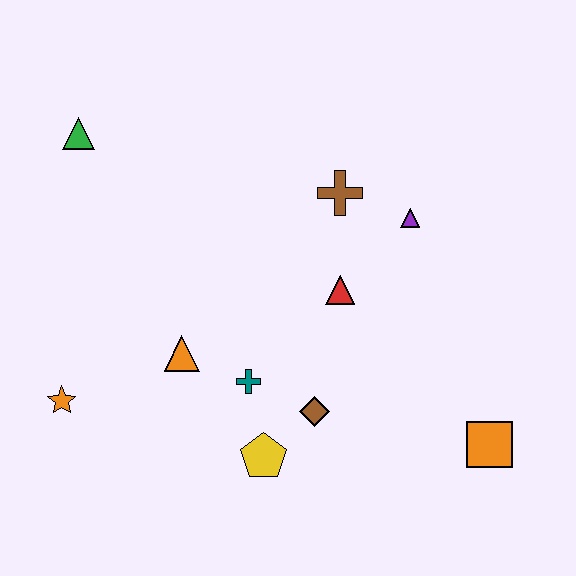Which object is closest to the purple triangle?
The brown cross is closest to the purple triangle.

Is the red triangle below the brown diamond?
No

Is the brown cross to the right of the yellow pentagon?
Yes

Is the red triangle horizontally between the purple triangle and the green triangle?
Yes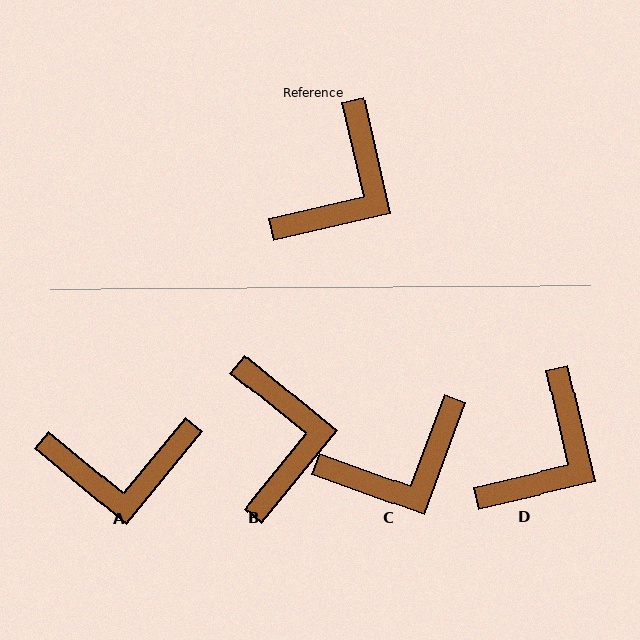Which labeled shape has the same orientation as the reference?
D.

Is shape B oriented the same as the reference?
No, it is off by about 38 degrees.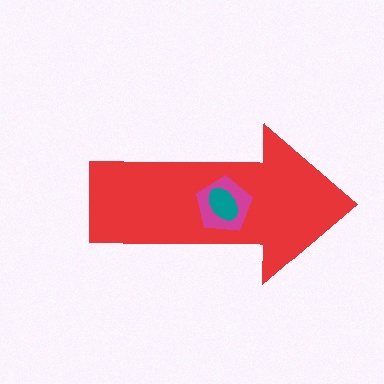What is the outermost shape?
The red arrow.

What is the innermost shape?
The teal ellipse.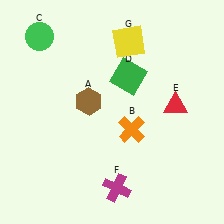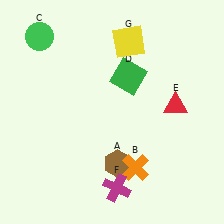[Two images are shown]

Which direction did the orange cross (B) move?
The orange cross (B) moved down.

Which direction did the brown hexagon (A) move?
The brown hexagon (A) moved down.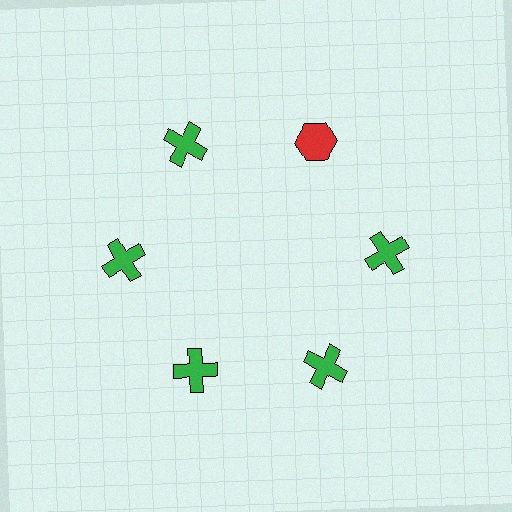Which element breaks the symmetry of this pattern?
The red hexagon at roughly the 1 o'clock position breaks the symmetry. All other shapes are green crosses.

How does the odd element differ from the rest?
It differs in both color (red instead of green) and shape (hexagon instead of cross).